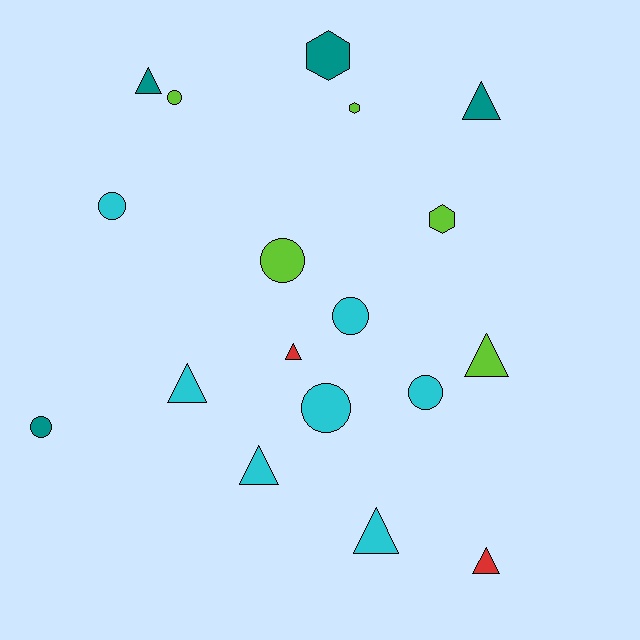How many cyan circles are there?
There are 4 cyan circles.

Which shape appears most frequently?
Triangle, with 8 objects.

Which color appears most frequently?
Cyan, with 7 objects.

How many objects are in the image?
There are 18 objects.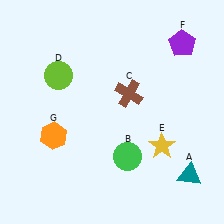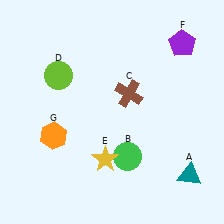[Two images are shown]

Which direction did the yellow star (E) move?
The yellow star (E) moved left.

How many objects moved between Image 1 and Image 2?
1 object moved between the two images.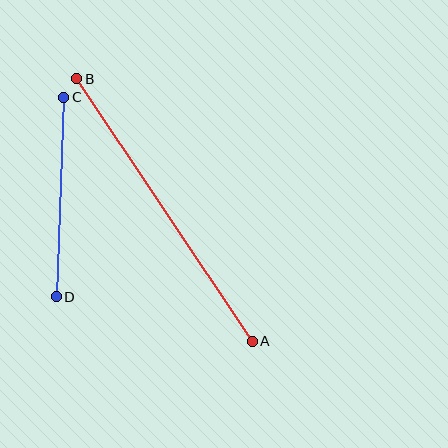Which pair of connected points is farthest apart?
Points A and B are farthest apart.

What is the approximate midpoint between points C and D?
The midpoint is at approximately (60, 197) pixels.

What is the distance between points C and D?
The distance is approximately 199 pixels.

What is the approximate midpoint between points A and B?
The midpoint is at approximately (165, 210) pixels.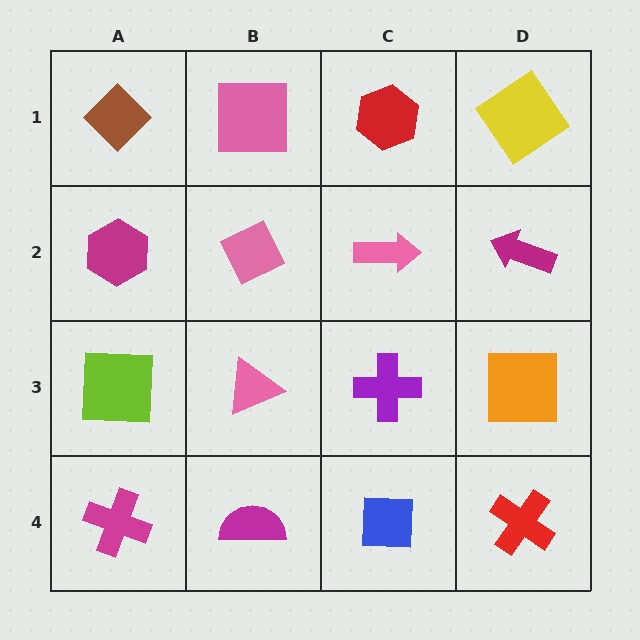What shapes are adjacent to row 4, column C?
A purple cross (row 3, column C), a magenta semicircle (row 4, column B), a red cross (row 4, column D).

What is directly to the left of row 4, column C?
A magenta semicircle.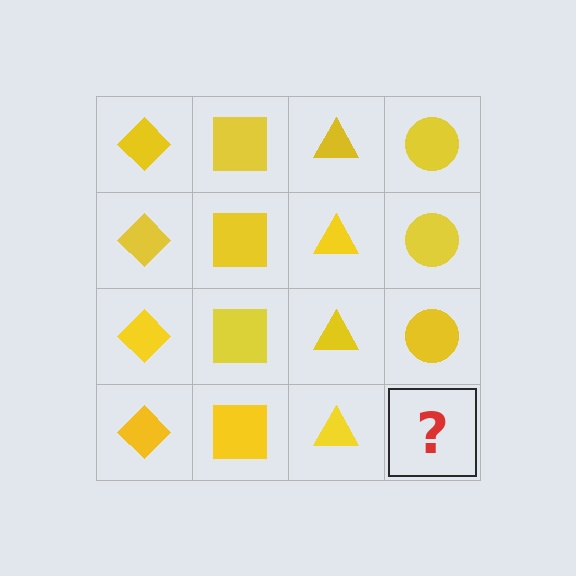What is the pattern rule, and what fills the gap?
The rule is that each column has a consistent shape. The gap should be filled with a yellow circle.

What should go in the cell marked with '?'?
The missing cell should contain a yellow circle.